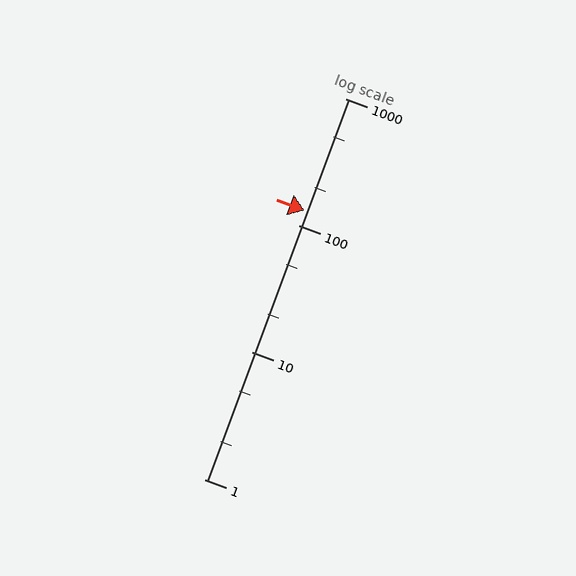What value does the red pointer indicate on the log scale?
The pointer indicates approximately 130.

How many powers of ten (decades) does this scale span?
The scale spans 3 decades, from 1 to 1000.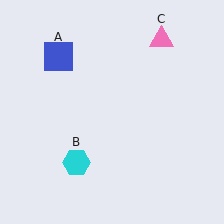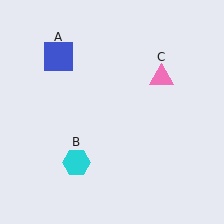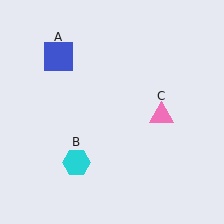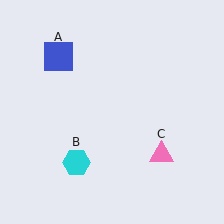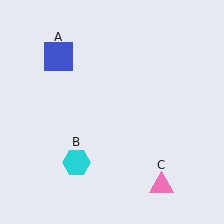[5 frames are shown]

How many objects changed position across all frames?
1 object changed position: pink triangle (object C).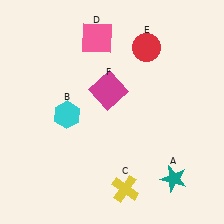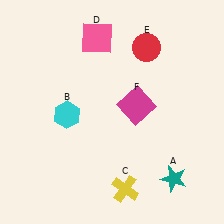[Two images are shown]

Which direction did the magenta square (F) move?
The magenta square (F) moved right.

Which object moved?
The magenta square (F) moved right.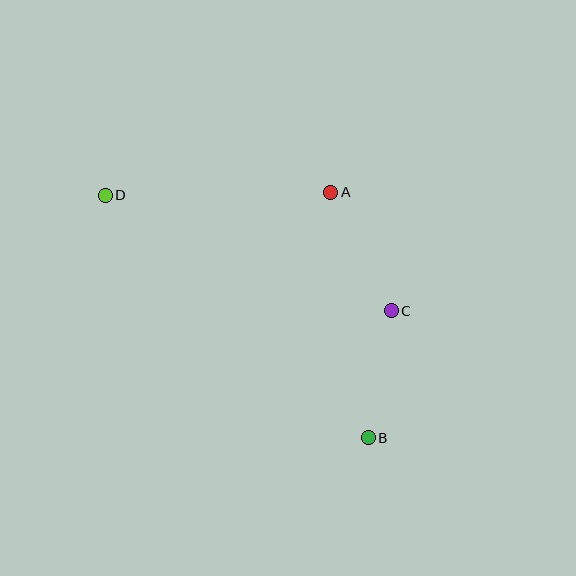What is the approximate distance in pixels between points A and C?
The distance between A and C is approximately 133 pixels.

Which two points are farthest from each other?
Points B and D are farthest from each other.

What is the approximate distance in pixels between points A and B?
The distance between A and B is approximately 248 pixels.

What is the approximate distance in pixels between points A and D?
The distance between A and D is approximately 226 pixels.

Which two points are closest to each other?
Points B and C are closest to each other.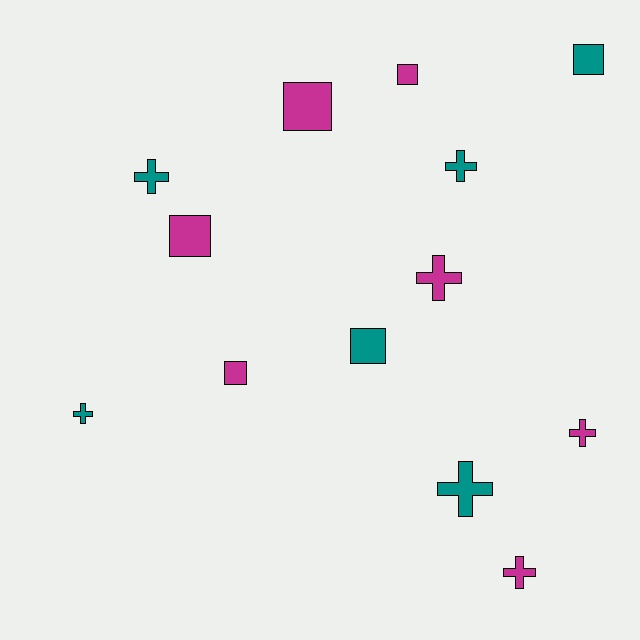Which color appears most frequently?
Magenta, with 7 objects.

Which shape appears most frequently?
Cross, with 7 objects.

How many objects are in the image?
There are 13 objects.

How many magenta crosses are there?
There are 3 magenta crosses.